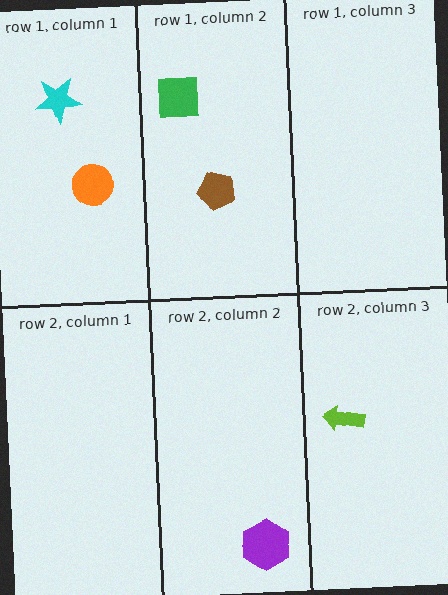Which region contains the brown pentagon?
The row 1, column 2 region.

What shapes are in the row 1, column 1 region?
The cyan star, the orange circle.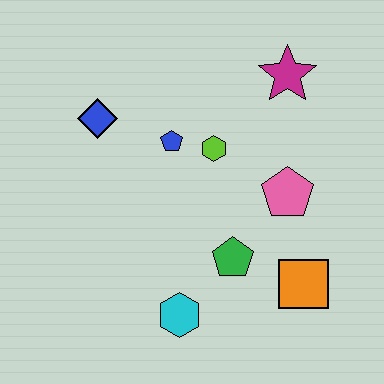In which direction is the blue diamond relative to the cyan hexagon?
The blue diamond is above the cyan hexagon.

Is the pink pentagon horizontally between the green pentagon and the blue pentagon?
No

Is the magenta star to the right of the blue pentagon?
Yes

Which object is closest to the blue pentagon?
The lime hexagon is closest to the blue pentagon.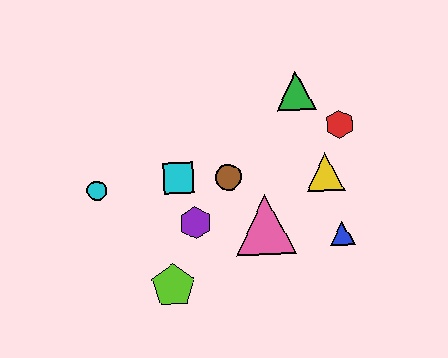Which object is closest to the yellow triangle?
The red hexagon is closest to the yellow triangle.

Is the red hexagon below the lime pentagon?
No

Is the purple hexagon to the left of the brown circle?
Yes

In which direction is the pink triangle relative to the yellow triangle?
The pink triangle is to the left of the yellow triangle.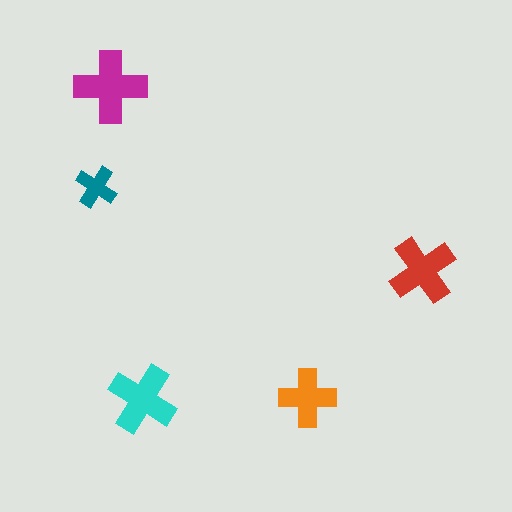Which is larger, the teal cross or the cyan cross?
The cyan one.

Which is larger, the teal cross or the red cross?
The red one.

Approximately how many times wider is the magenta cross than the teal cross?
About 1.5 times wider.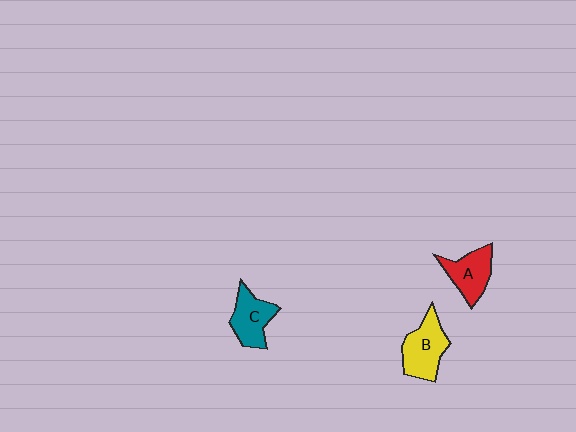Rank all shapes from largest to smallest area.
From largest to smallest: B (yellow), C (teal), A (red).